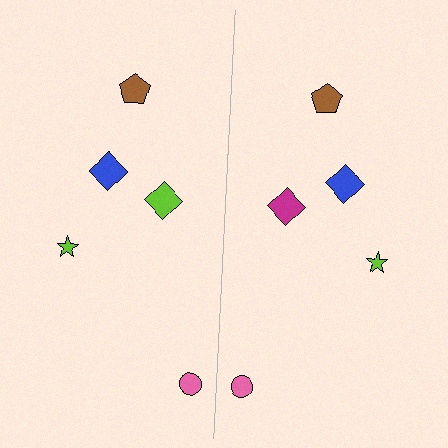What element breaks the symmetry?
The magenta diamond on the right side breaks the symmetry — its mirror counterpart is lime.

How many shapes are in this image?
There are 10 shapes in this image.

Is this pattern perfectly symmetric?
No, the pattern is not perfectly symmetric. The magenta diamond on the right side breaks the symmetry — its mirror counterpart is lime.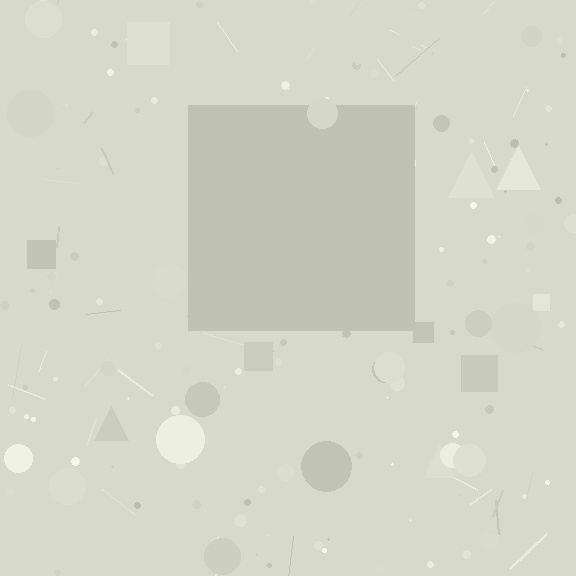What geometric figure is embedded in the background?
A square is embedded in the background.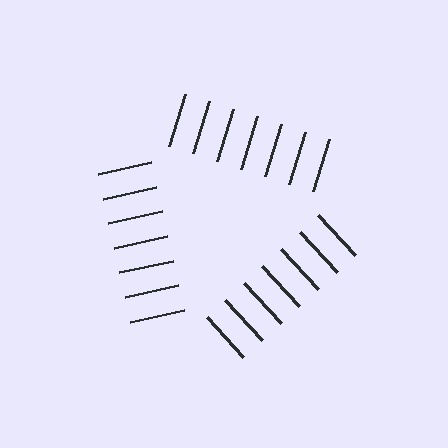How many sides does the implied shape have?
3 sides — the line-ends trace a triangle.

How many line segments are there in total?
21 — 7 along each of the 3 edges.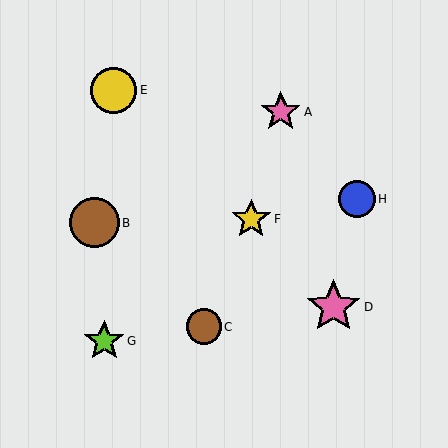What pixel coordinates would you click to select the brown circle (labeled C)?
Click at (204, 327) to select the brown circle C.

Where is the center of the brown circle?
The center of the brown circle is at (94, 223).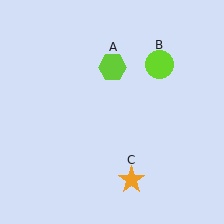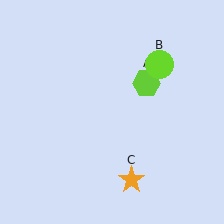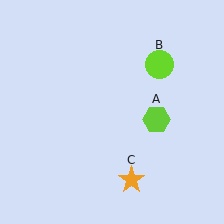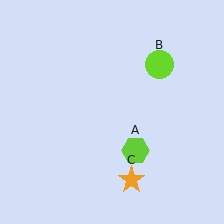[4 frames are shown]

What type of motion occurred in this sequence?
The lime hexagon (object A) rotated clockwise around the center of the scene.